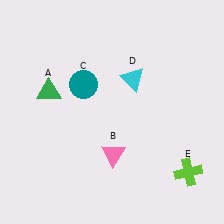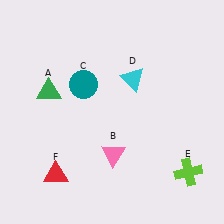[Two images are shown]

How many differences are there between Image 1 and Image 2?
There is 1 difference between the two images.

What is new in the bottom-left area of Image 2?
A red triangle (F) was added in the bottom-left area of Image 2.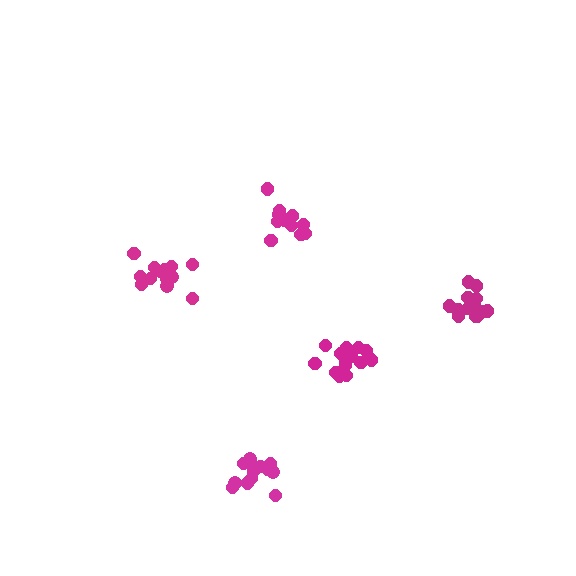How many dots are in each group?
Group 1: 15 dots, Group 2: 15 dots, Group 3: 14 dots, Group 4: 14 dots, Group 5: 12 dots (70 total).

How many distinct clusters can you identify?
There are 5 distinct clusters.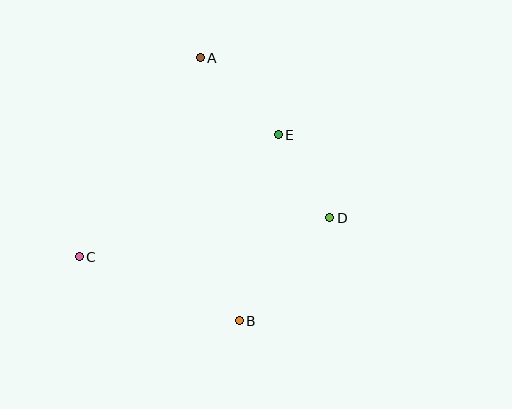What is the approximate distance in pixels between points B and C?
The distance between B and C is approximately 172 pixels.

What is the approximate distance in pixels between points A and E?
The distance between A and E is approximately 110 pixels.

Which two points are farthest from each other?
Points A and B are farthest from each other.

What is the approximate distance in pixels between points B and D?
The distance between B and D is approximately 137 pixels.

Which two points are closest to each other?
Points D and E are closest to each other.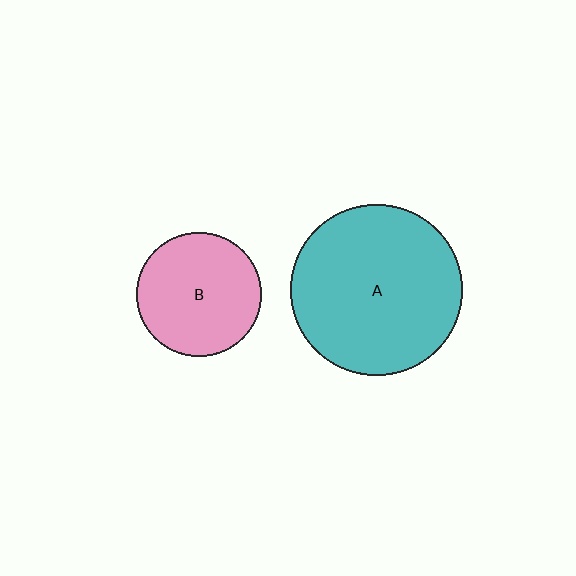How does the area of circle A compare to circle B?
Approximately 1.9 times.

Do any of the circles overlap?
No, none of the circles overlap.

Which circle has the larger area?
Circle A (teal).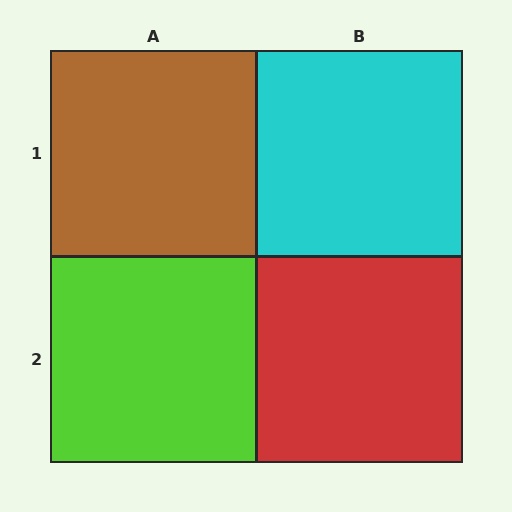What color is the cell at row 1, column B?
Cyan.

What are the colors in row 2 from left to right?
Lime, red.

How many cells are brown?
1 cell is brown.